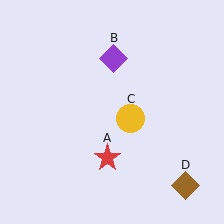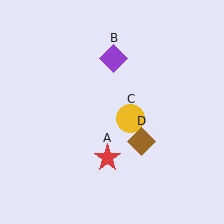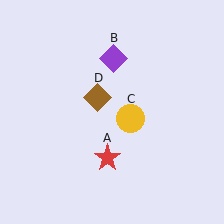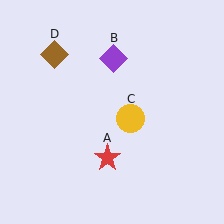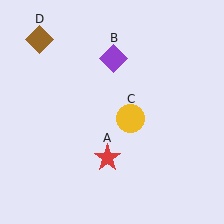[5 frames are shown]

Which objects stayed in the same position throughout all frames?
Red star (object A) and purple diamond (object B) and yellow circle (object C) remained stationary.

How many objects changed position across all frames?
1 object changed position: brown diamond (object D).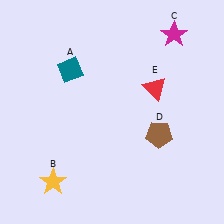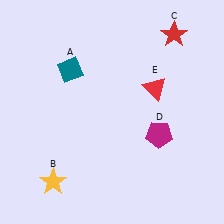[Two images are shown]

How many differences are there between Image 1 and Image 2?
There are 2 differences between the two images.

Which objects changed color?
C changed from magenta to red. D changed from brown to magenta.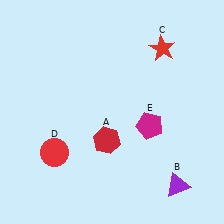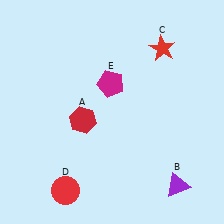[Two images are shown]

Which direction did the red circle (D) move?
The red circle (D) moved down.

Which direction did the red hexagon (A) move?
The red hexagon (A) moved left.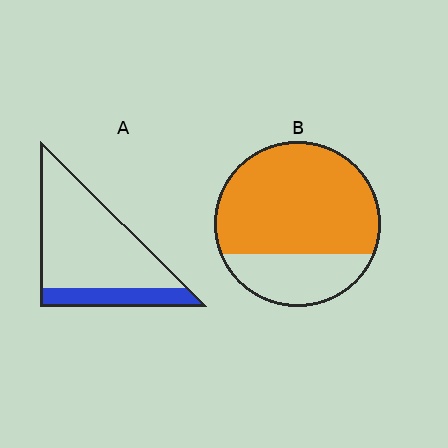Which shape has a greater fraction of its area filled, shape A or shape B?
Shape B.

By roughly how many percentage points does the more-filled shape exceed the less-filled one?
By roughly 50 percentage points (B over A).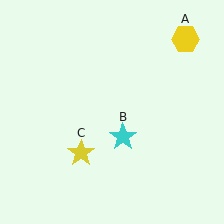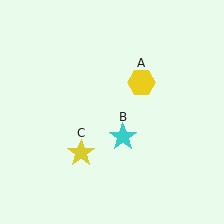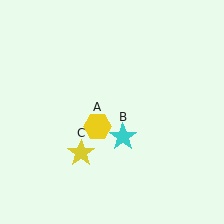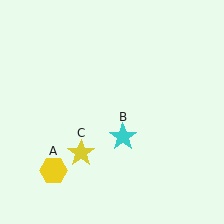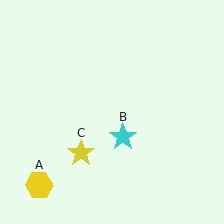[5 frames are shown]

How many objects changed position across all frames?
1 object changed position: yellow hexagon (object A).